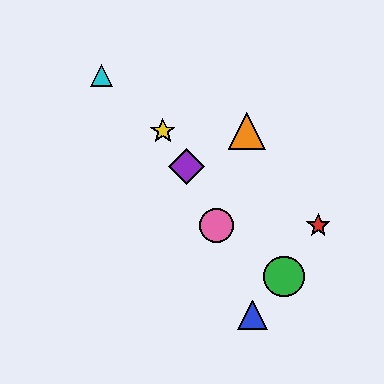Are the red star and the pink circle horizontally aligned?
Yes, both are at y≈226.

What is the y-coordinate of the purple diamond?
The purple diamond is at y≈167.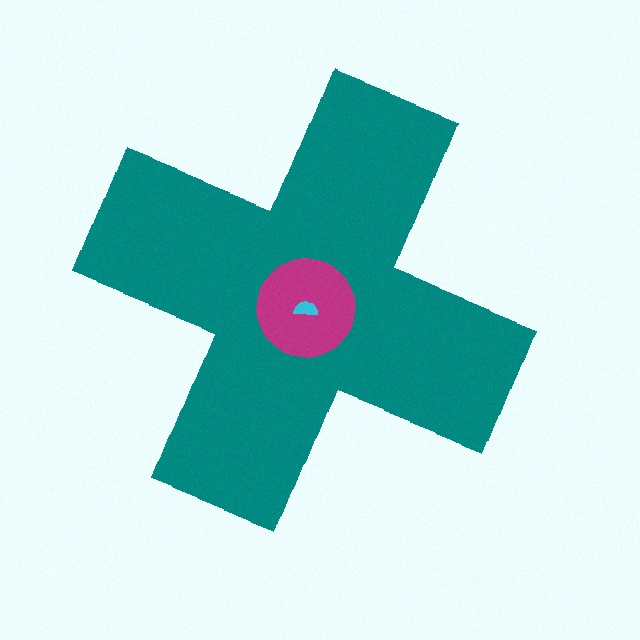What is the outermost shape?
The teal cross.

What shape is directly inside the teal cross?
The magenta circle.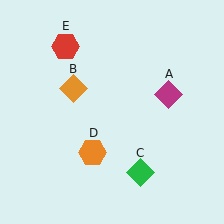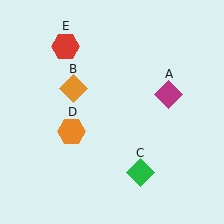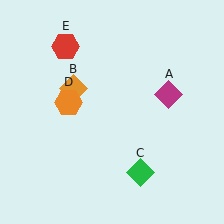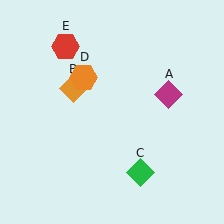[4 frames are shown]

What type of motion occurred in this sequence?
The orange hexagon (object D) rotated clockwise around the center of the scene.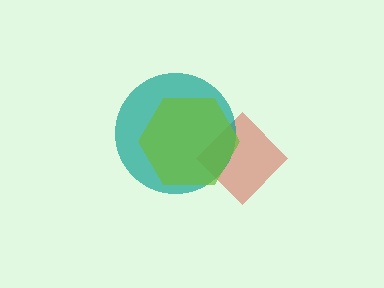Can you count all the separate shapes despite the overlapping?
Yes, there are 3 separate shapes.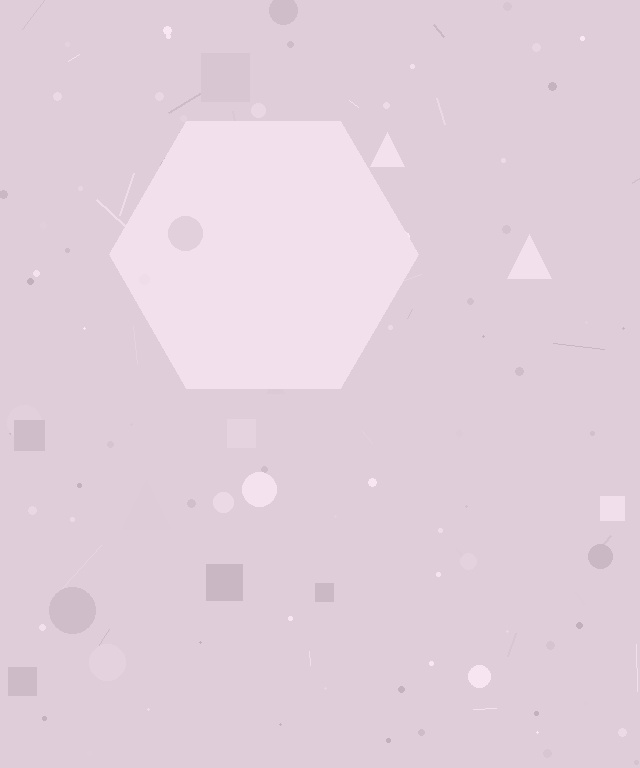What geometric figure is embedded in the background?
A hexagon is embedded in the background.